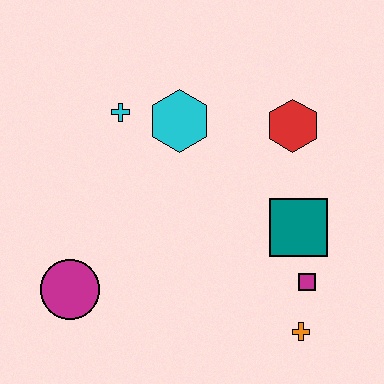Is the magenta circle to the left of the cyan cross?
Yes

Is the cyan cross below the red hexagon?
No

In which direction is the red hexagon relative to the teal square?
The red hexagon is above the teal square.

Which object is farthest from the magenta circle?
The red hexagon is farthest from the magenta circle.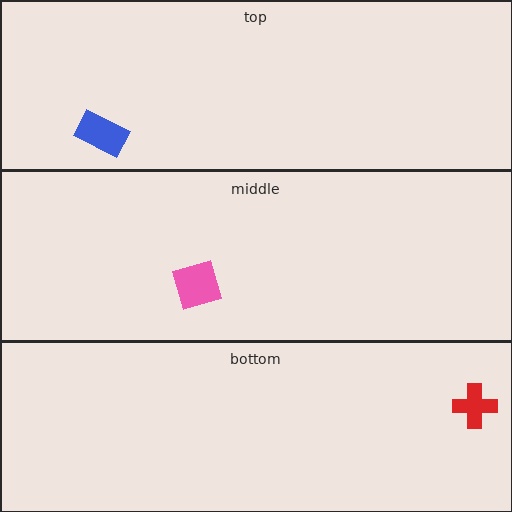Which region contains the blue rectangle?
The top region.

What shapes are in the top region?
The blue rectangle.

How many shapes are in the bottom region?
1.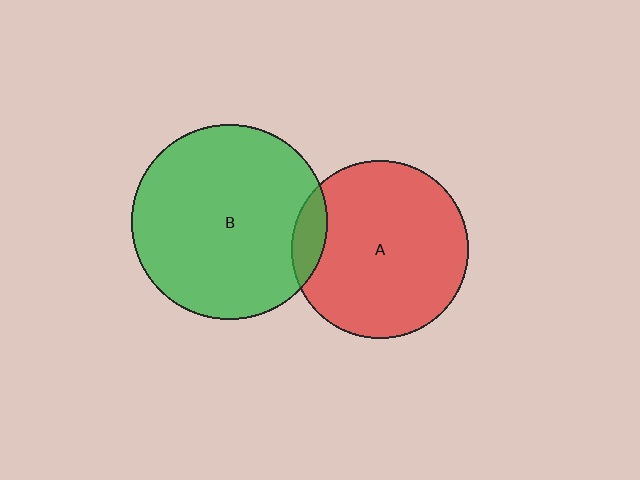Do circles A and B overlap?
Yes.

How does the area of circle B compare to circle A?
Approximately 1.2 times.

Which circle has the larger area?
Circle B (green).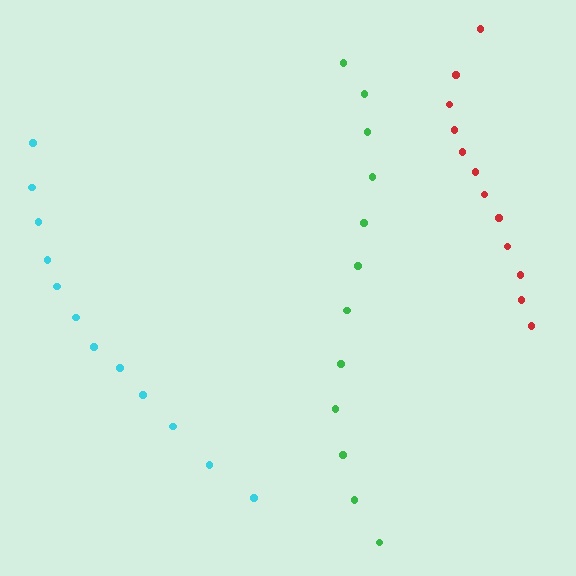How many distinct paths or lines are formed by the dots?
There are 3 distinct paths.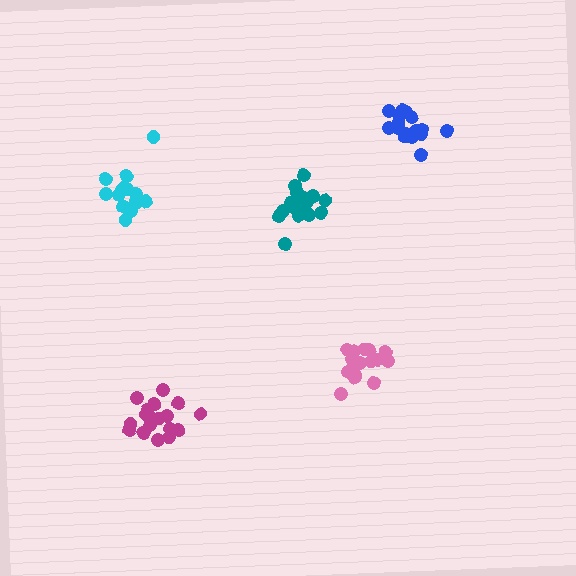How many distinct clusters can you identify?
There are 5 distinct clusters.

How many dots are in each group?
Group 1: 17 dots, Group 2: 16 dots, Group 3: 18 dots, Group 4: 18 dots, Group 5: 18 dots (87 total).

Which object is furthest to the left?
The cyan cluster is leftmost.